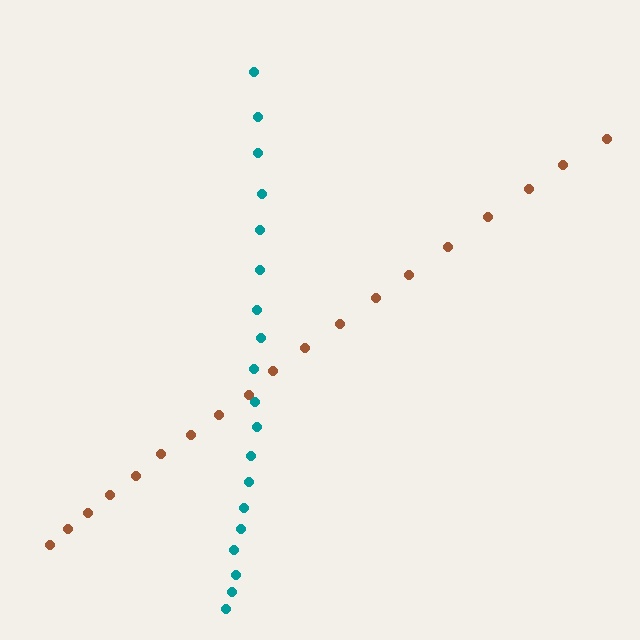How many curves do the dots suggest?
There are 2 distinct paths.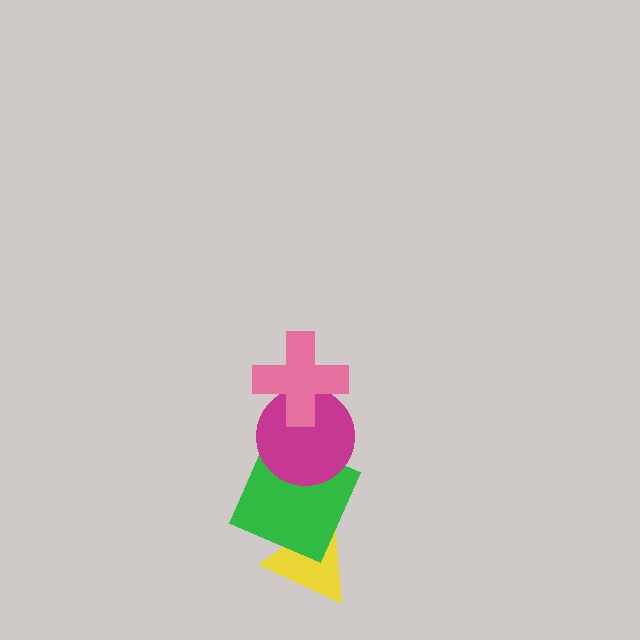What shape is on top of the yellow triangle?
The green square is on top of the yellow triangle.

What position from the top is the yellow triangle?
The yellow triangle is 4th from the top.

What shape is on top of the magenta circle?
The pink cross is on top of the magenta circle.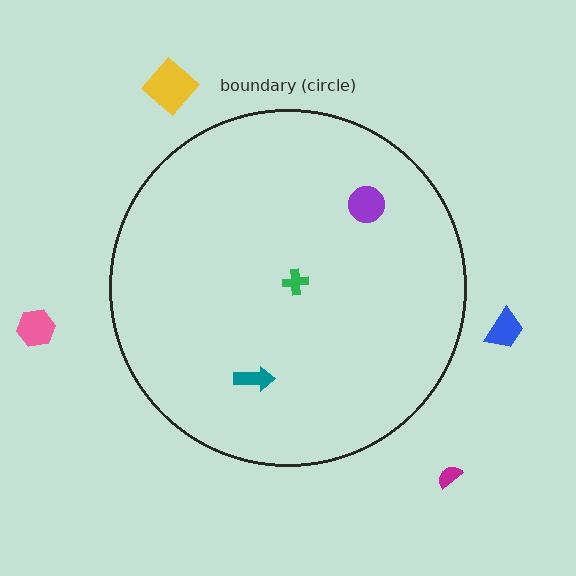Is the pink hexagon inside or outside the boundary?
Outside.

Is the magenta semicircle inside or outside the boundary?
Outside.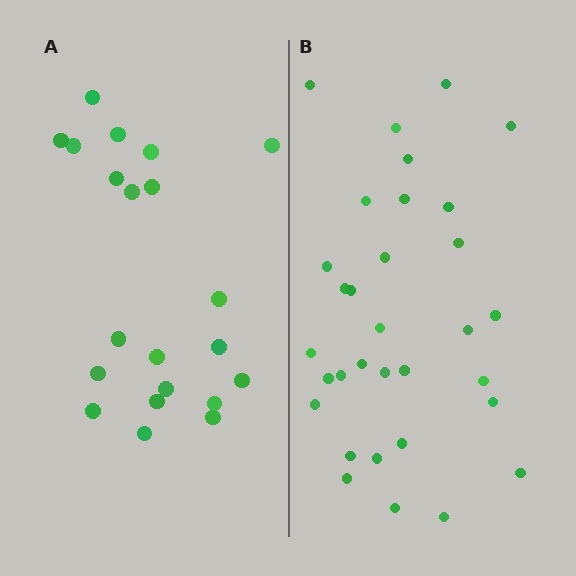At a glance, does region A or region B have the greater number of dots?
Region B (the right region) has more dots.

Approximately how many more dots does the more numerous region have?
Region B has roughly 12 or so more dots than region A.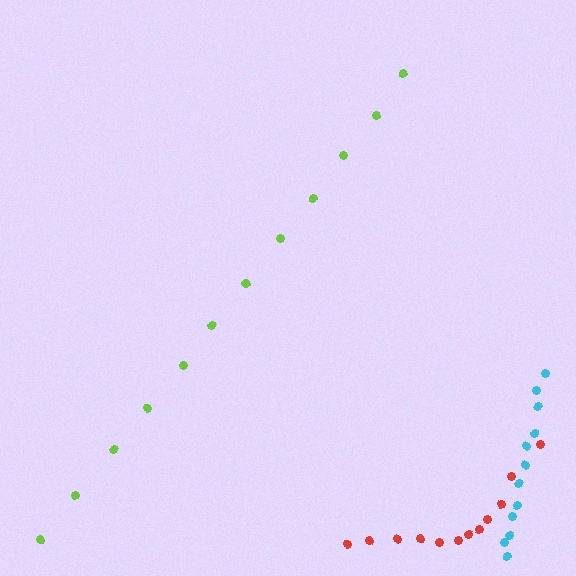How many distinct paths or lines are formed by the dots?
There are 3 distinct paths.